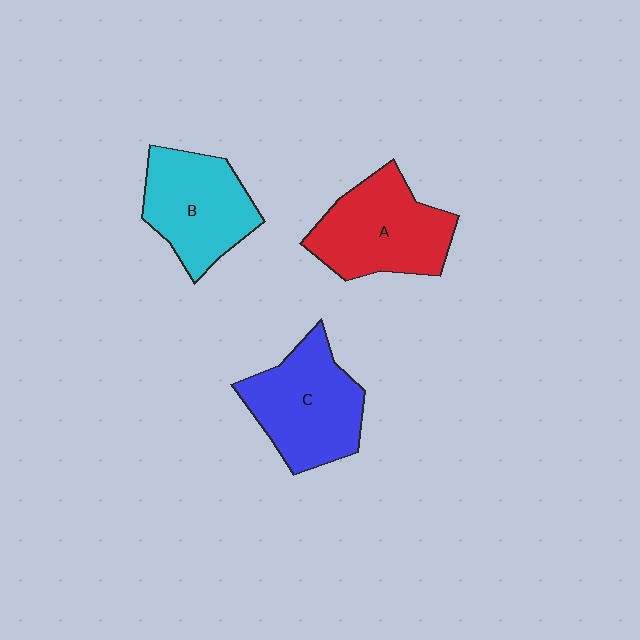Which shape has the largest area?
Shape C (blue).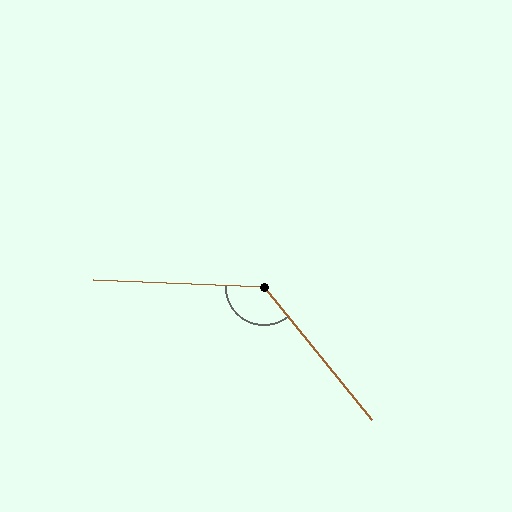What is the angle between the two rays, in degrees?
Approximately 131 degrees.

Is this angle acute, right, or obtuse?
It is obtuse.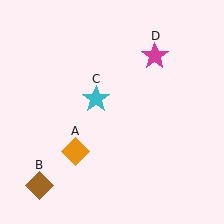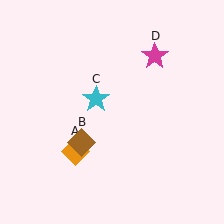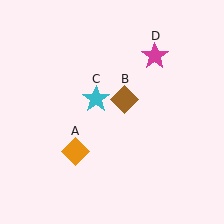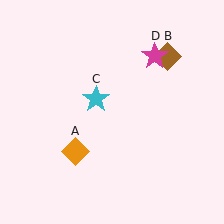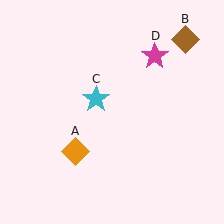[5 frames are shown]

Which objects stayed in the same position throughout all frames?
Orange diamond (object A) and cyan star (object C) and magenta star (object D) remained stationary.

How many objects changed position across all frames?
1 object changed position: brown diamond (object B).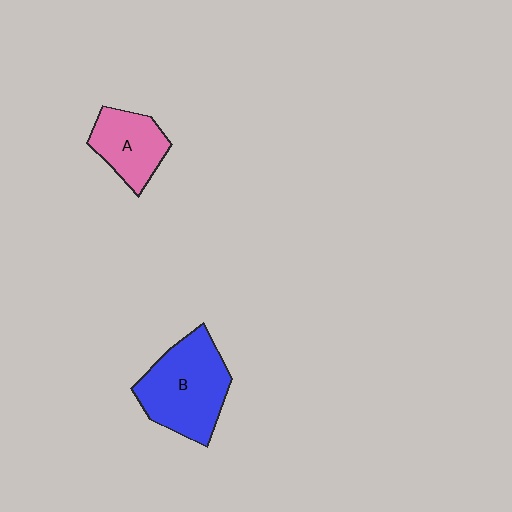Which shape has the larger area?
Shape B (blue).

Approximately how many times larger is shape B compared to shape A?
Approximately 1.6 times.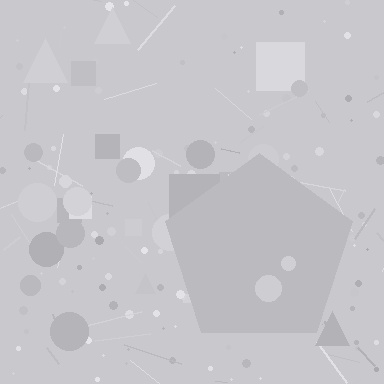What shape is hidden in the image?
A pentagon is hidden in the image.